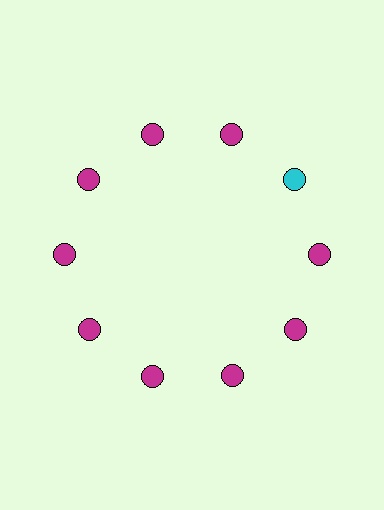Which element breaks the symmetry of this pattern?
The cyan circle at roughly the 2 o'clock position breaks the symmetry. All other shapes are magenta circles.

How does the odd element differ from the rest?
It has a different color: cyan instead of magenta.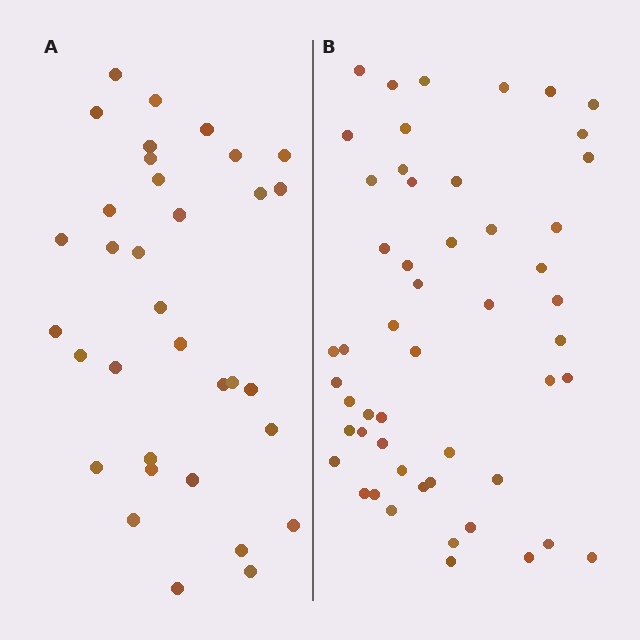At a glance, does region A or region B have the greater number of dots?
Region B (the right region) has more dots.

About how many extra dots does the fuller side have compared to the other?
Region B has approximately 20 more dots than region A.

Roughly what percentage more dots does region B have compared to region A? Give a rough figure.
About 55% more.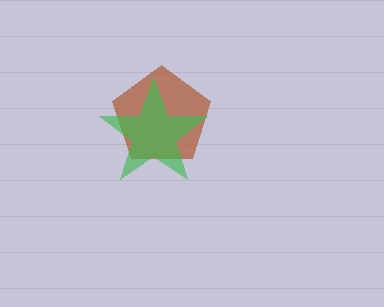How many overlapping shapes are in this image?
There are 2 overlapping shapes in the image.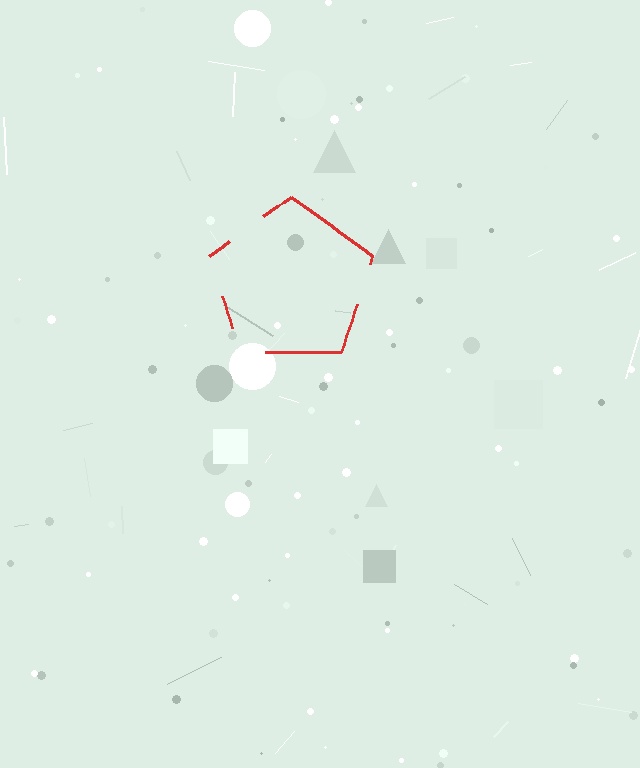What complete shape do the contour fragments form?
The contour fragments form a pentagon.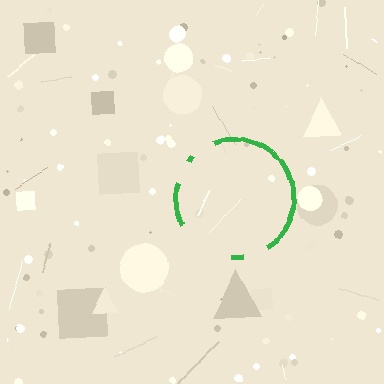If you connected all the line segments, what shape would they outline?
They would outline a circle.